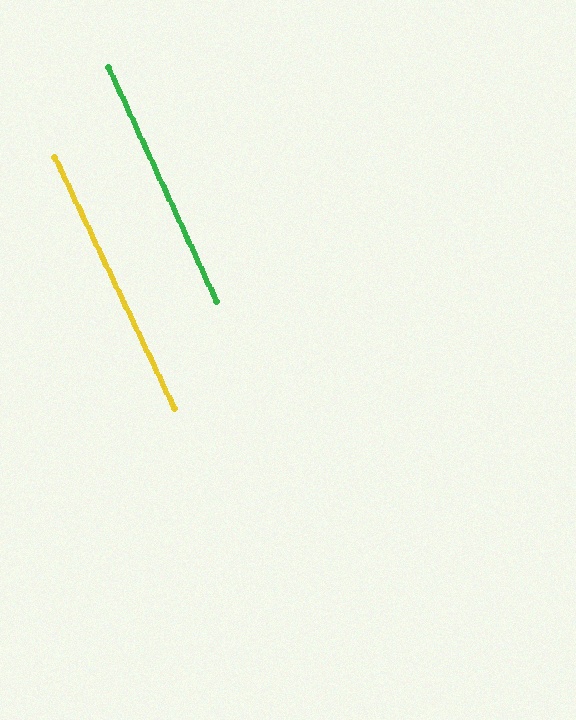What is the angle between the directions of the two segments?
Approximately 1 degree.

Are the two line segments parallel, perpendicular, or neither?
Parallel — their directions differ by only 0.7°.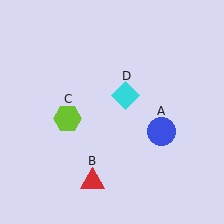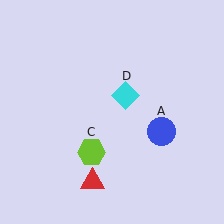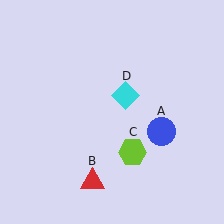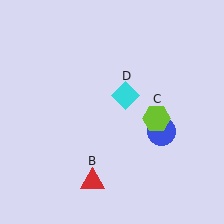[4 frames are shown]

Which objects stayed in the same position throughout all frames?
Blue circle (object A) and red triangle (object B) and cyan diamond (object D) remained stationary.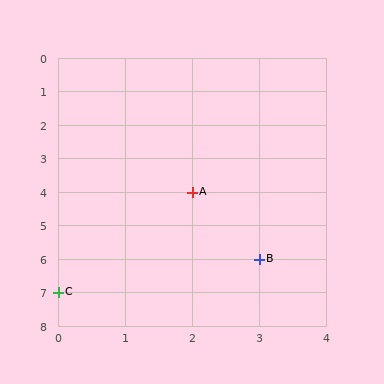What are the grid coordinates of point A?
Point A is at grid coordinates (2, 4).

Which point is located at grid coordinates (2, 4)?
Point A is at (2, 4).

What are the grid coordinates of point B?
Point B is at grid coordinates (3, 6).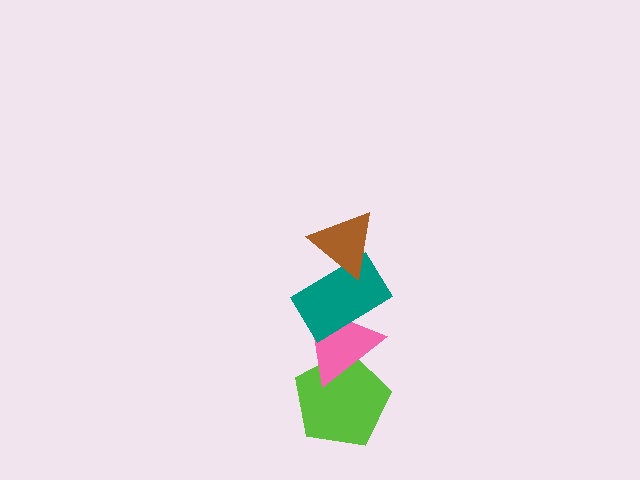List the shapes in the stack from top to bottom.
From top to bottom: the brown triangle, the teal rectangle, the pink triangle, the lime pentagon.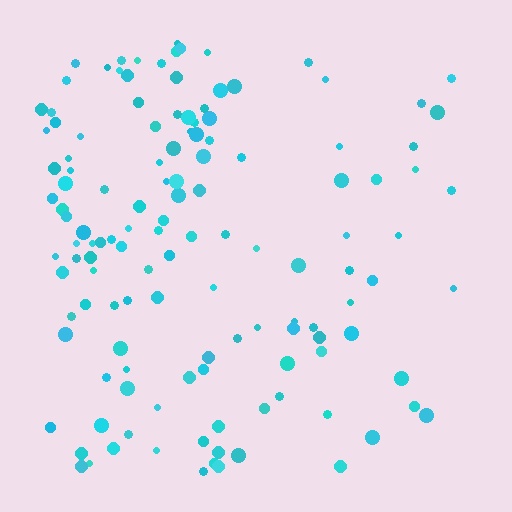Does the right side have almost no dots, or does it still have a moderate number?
Still a moderate number, just noticeably fewer than the left.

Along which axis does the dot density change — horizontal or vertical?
Horizontal.